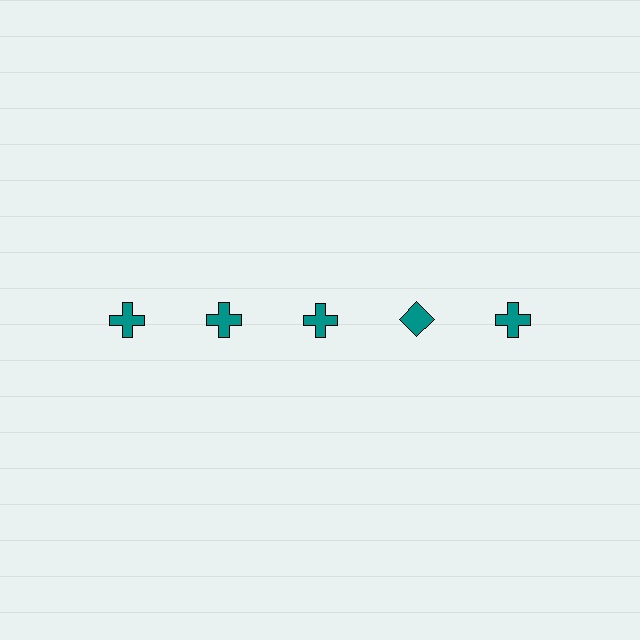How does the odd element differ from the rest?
It has a different shape: diamond instead of cross.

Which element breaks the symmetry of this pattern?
The teal diamond in the top row, second from right column breaks the symmetry. All other shapes are teal crosses.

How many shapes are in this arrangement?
There are 5 shapes arranged in a grid pattern.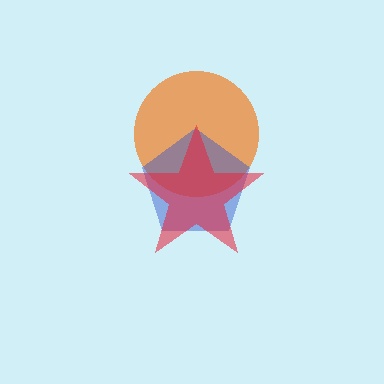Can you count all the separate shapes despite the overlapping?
Yes, there are 3 separate shapes.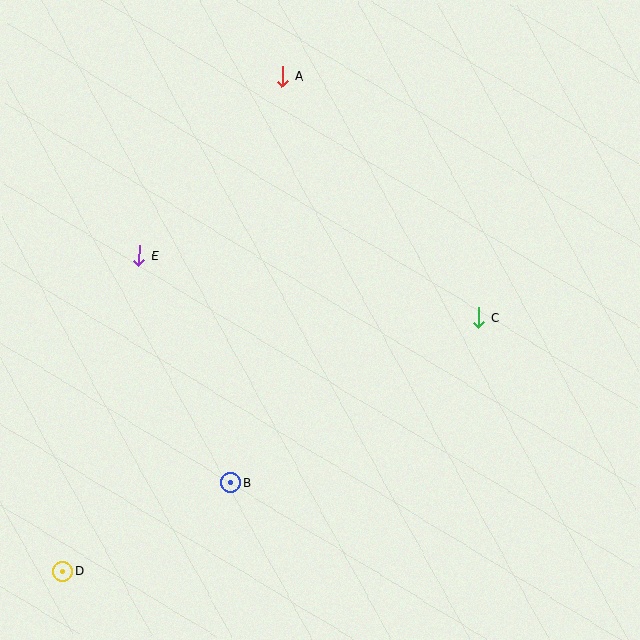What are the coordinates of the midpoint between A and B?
The midpoint between A and B is at (257, 279).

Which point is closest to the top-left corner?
Point E is closest to the top-left corner.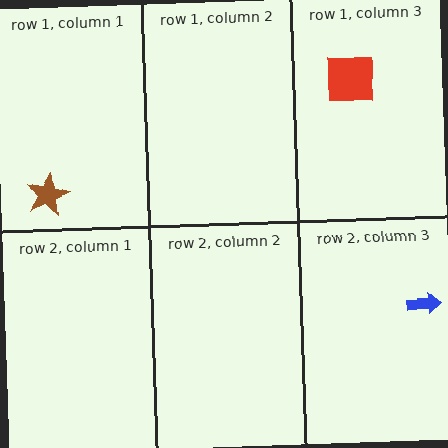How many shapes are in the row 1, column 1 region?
1.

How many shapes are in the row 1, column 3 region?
1.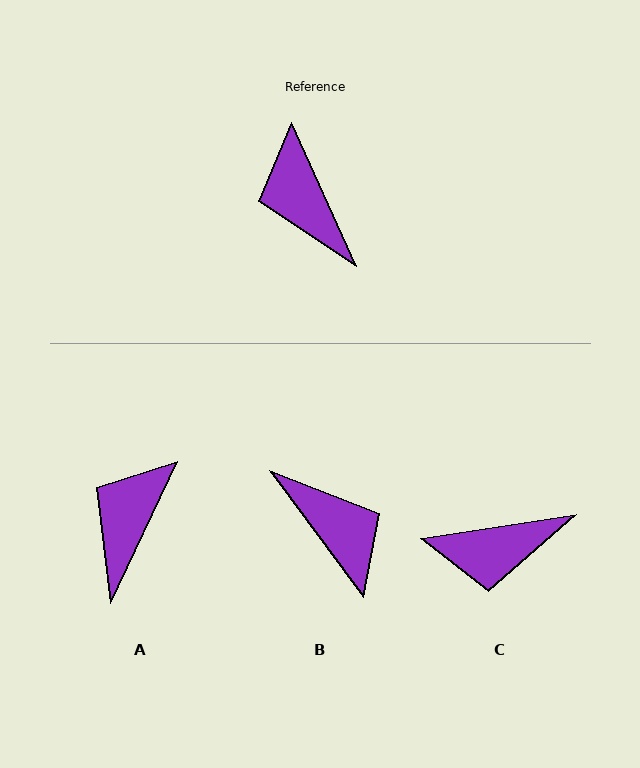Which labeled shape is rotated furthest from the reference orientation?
B, about 168 degrees away.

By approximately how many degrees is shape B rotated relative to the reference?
Approximately 168 degrees clockwise.